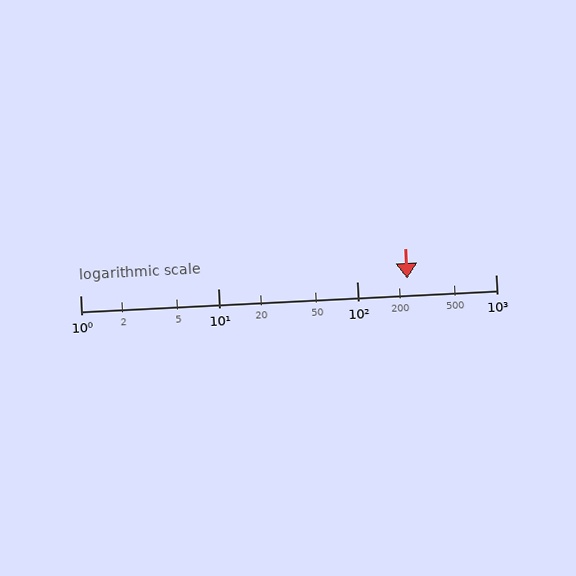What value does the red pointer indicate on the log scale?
The pointer indicates approximately 230.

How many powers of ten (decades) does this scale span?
The scale spans 3 decades, from 1 to 1000.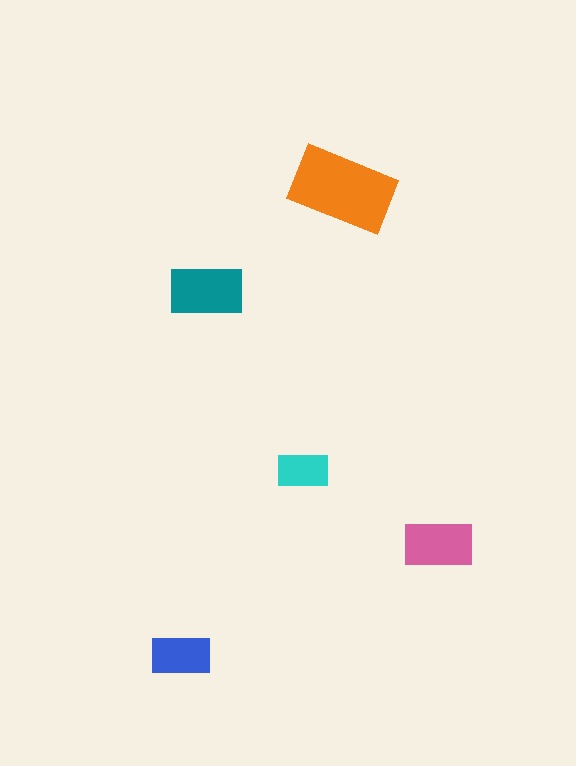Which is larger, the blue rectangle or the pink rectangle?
The pink one.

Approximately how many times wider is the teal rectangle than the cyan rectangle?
About 1.5 times wider.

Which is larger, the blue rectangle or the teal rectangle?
The teal one.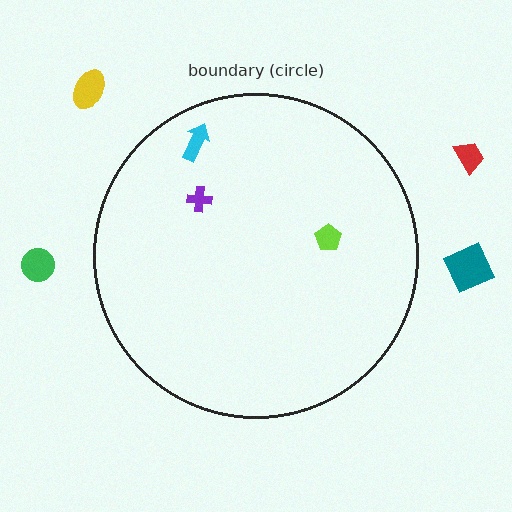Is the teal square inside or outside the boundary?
Outside.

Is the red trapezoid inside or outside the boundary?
Outside.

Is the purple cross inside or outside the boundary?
Inside.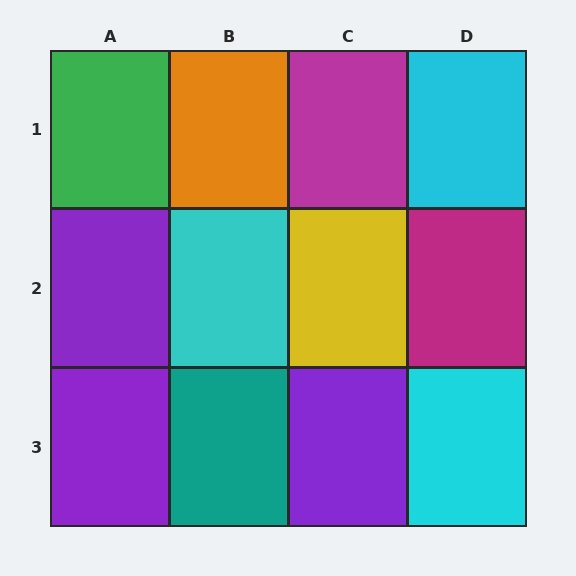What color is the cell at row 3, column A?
Purple.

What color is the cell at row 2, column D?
Magenta.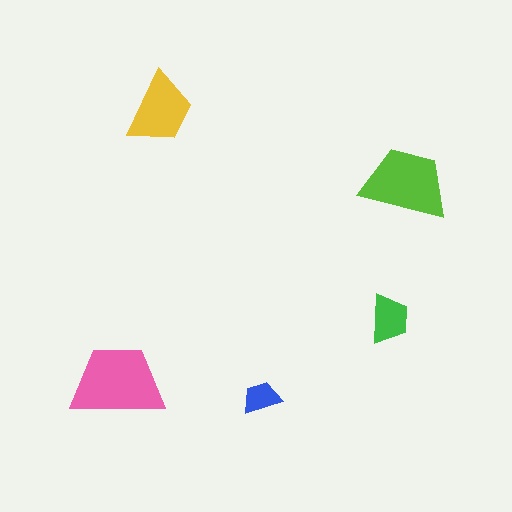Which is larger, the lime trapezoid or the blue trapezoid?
The lime one.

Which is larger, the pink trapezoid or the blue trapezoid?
The pink one.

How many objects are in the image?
There are 5 objects in the image.